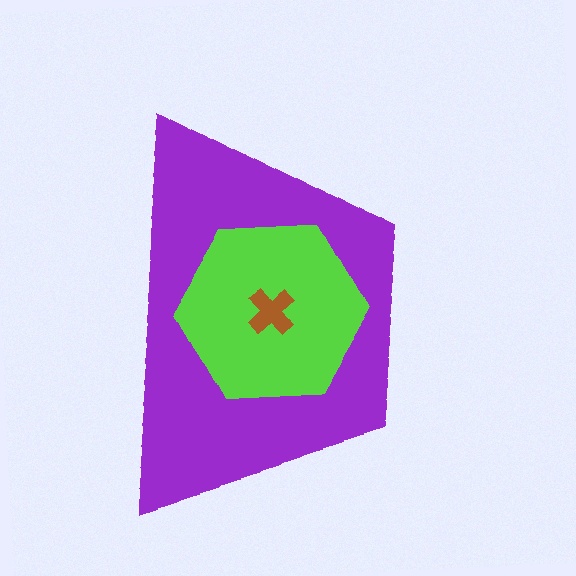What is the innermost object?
The brown cross.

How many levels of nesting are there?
3.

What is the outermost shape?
The purple trapezoid.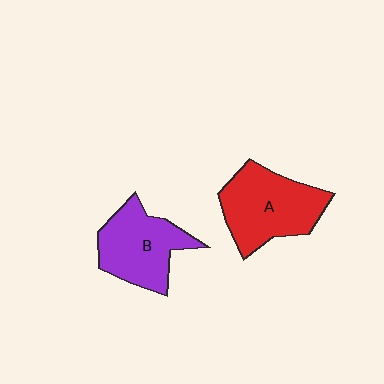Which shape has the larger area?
Shape A (red).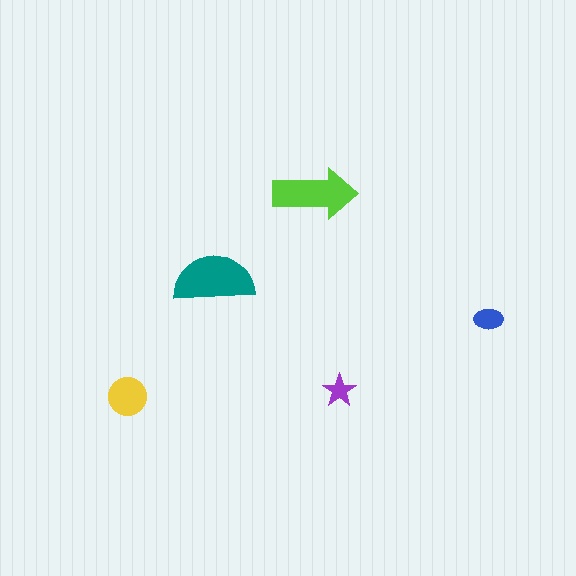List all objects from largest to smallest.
The teal semicircle, the lime arrow, the yellow circle, the blue ellipse, the purple star.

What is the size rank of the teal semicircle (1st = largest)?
1st.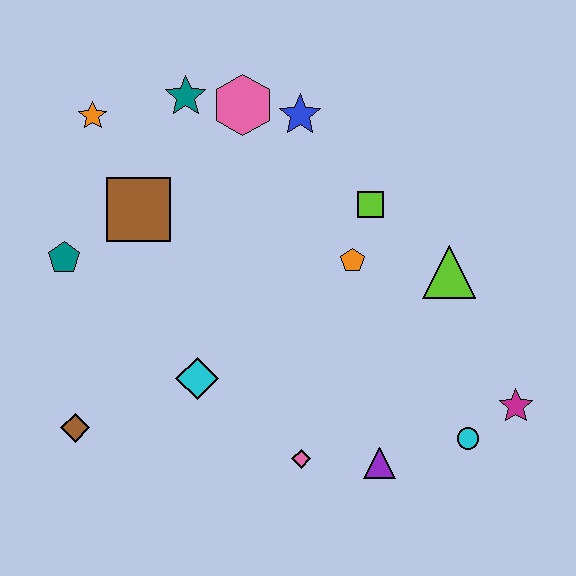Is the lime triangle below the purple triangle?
No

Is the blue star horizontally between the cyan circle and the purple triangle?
No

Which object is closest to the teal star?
The pink hexagon is closest to the teal star.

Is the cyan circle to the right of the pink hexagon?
Yes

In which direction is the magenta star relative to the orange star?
The magenta star is to the right of the orange star.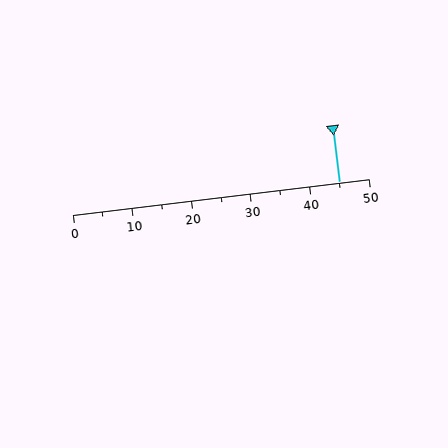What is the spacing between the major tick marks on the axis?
The major ticks are spaced 10 apart.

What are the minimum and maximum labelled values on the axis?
The axis runs from 0 to 50.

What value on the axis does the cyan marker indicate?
The marker indicates approximately 45.